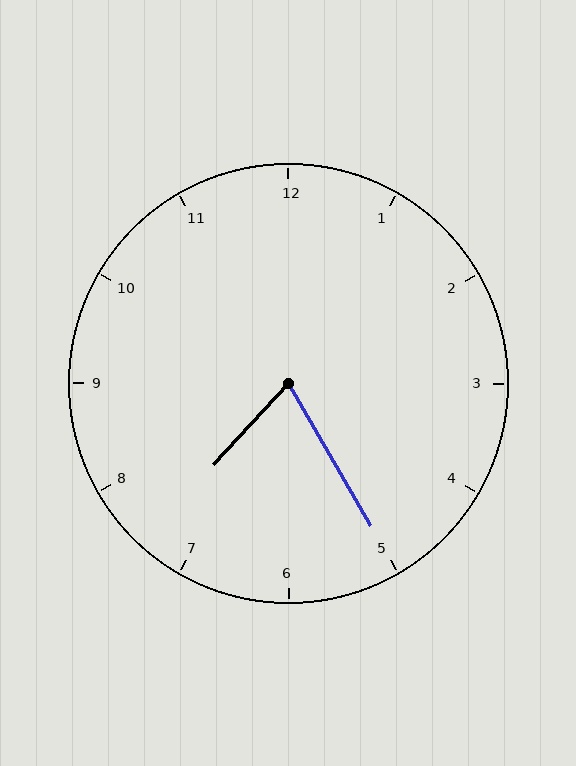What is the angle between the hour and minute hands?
Approximately 72 degrees.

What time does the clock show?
7:25.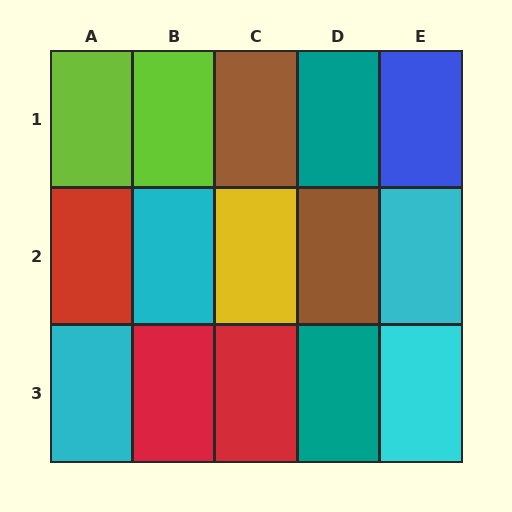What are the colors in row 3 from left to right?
Cyan, red, red, teal, cyan.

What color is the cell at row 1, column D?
Teal.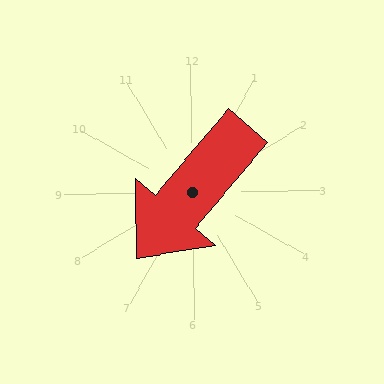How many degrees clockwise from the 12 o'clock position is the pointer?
Approximately 221 degrees.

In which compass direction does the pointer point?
Southwest.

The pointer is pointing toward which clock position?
Roughly 7 o'clock.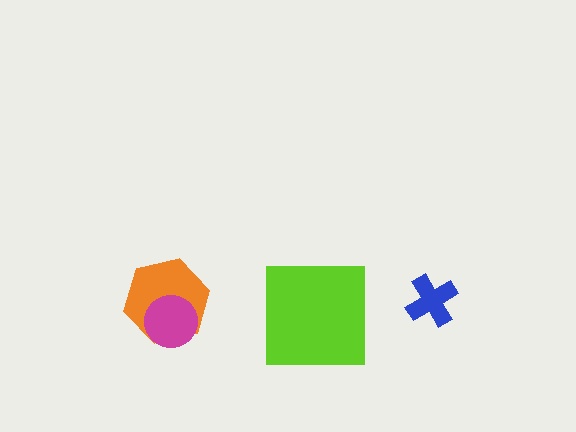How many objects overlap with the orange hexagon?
1 object overlaps with the orange hexagon.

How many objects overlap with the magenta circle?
1 object overlaps with the magenta circle.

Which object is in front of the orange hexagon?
The magenta circle is in front of the orange hexagon.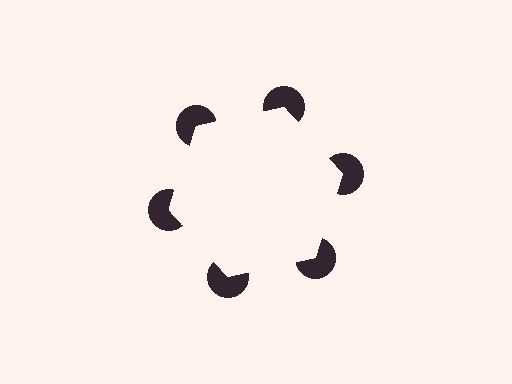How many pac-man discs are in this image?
There are 6 — one at each vertex of the illusory hexagon.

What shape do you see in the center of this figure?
An illusory hexagon — its edges are inferred from the aligned wedge cuts in the pac-man discs, not physically drawn.